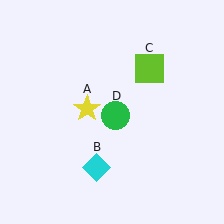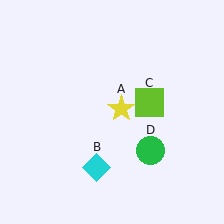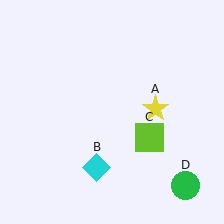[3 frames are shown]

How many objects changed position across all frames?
3 objects changed position: yellow star (object A), lime square (object C), green circle (object D).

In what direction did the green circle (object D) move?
The green circle (object D) moved down and to the right.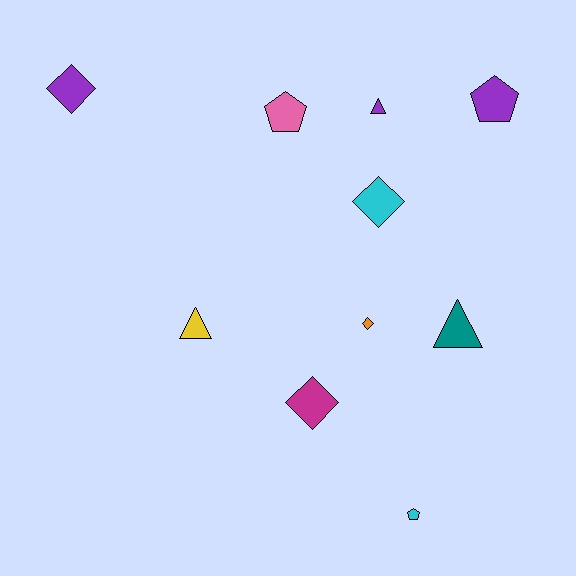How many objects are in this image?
There are 10 objects.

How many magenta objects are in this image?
There is 1 magenta object.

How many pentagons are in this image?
There are 3 pentagons.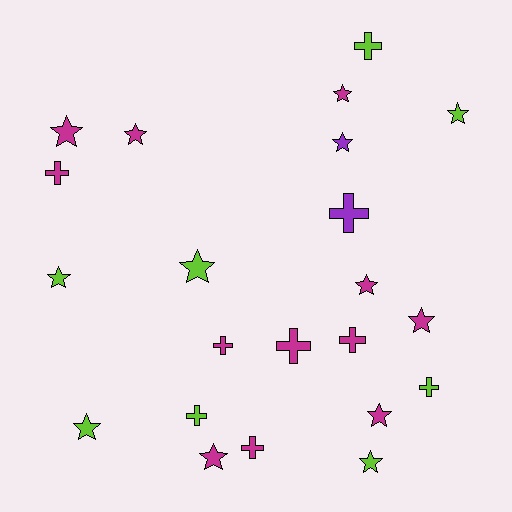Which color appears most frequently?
Magenta, with 12 objects.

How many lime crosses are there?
There are 3 lime crosses.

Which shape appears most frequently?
Star, with 13 objects.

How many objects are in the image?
There are 22 objects.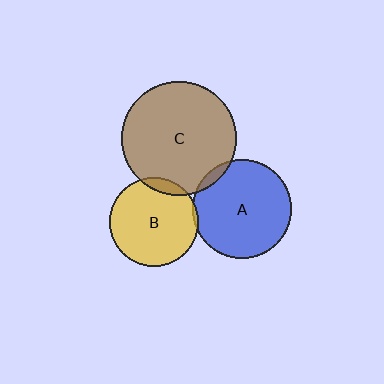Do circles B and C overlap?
Yes.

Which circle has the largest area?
Circle C (brown).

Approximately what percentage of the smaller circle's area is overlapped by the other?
Approximately 10%.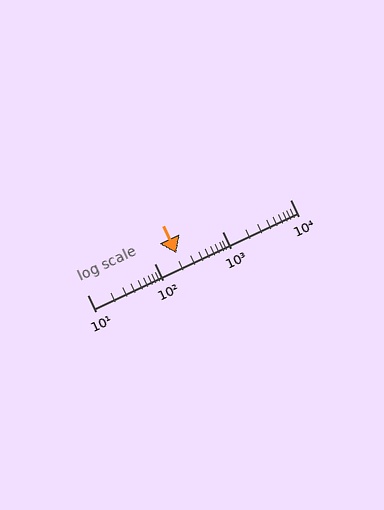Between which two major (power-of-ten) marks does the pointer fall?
The pointer is between 100 and 1000.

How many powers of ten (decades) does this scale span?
The scale spans 3 decades, from 10 to 10000.